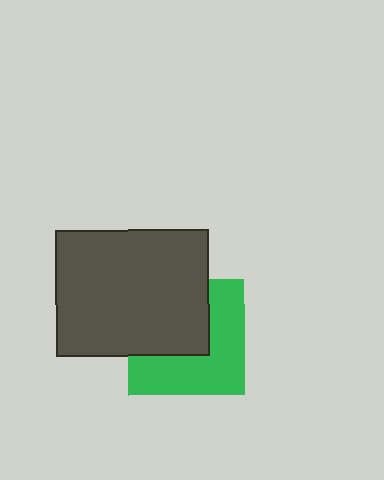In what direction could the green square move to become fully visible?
The green square could move toward the lower-right. That would shift it out from behind the dark gray rectangle entirely.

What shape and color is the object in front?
The object in front is a dark gray rectangle.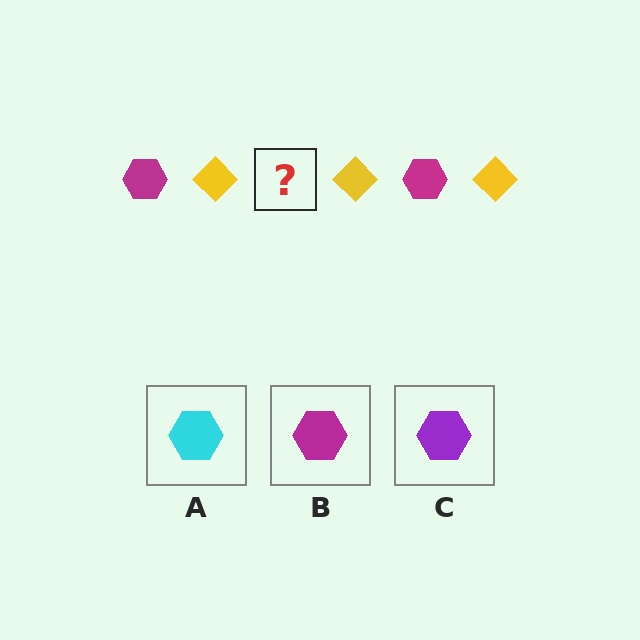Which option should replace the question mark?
Option B.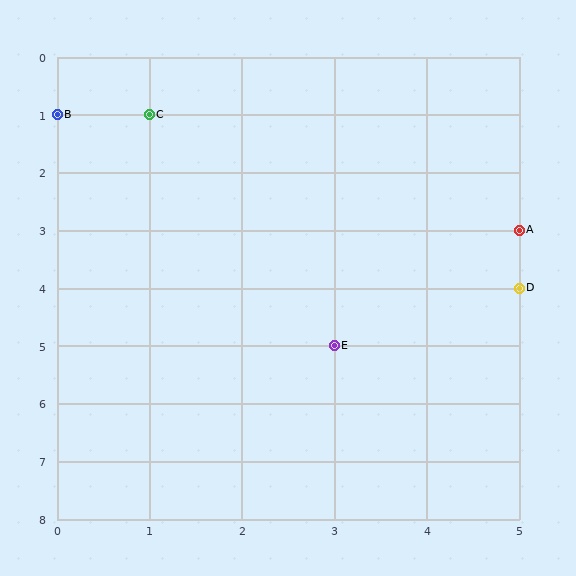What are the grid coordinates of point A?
Point A is at grid coordinates (5, 3).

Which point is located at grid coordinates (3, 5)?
Point E is at (3, 5).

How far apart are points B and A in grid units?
Points B and A are 5 columns and 2 rows apart (about 5.4 grid units diagonally).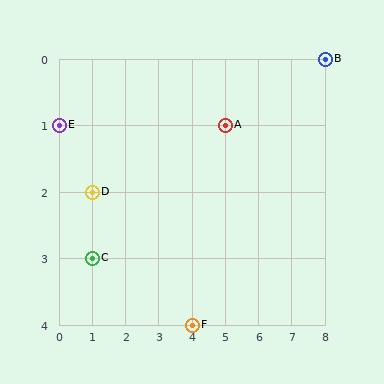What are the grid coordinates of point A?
Point A is at grid coordinates (5, 1).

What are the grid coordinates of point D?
Point D is at grid coordinates (1, 2).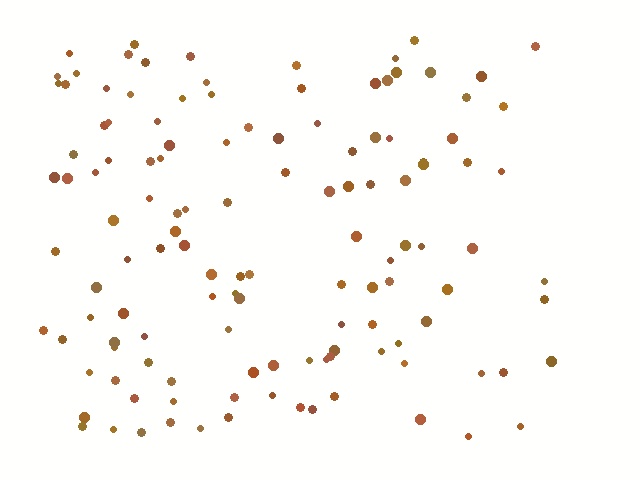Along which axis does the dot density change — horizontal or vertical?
Horizontal.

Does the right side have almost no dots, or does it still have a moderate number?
Still a moderate number, just noticeably fewer than the left.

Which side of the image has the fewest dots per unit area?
The right.